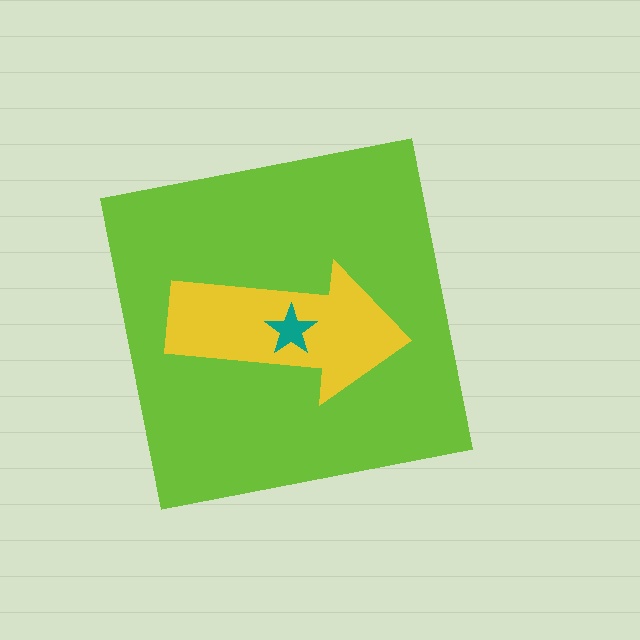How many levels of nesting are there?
3.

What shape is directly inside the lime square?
The yellow arrow.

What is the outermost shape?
The lime square.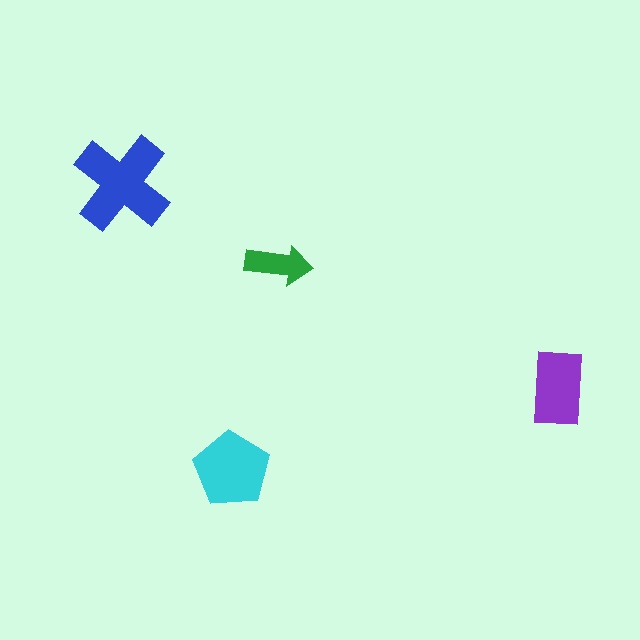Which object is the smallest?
The green arrow.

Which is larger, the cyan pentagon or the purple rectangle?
The cyan pentagon.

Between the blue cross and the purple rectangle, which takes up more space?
The blue cross.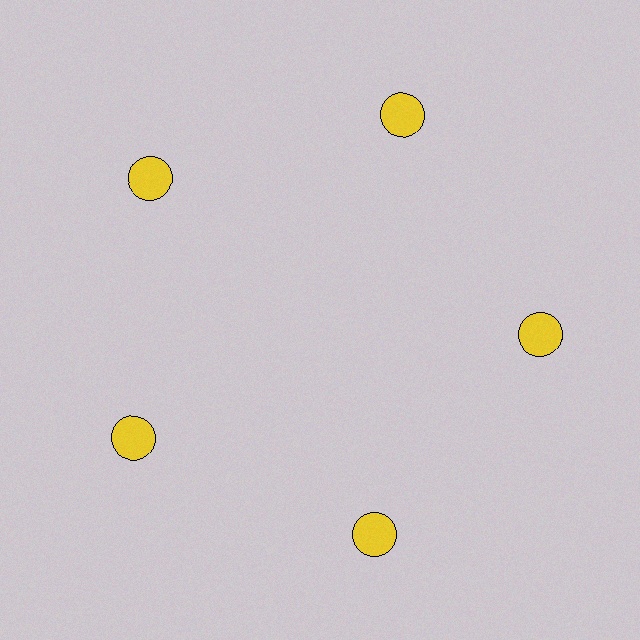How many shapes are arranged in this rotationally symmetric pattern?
There are 5 shapes, arranged in 5 groups of 1.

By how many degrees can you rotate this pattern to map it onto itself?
The pattern maps onto itself every 72 degrees of rotation.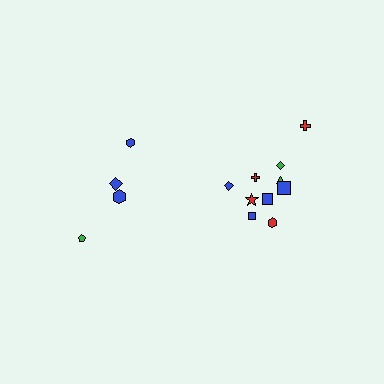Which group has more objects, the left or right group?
The right group.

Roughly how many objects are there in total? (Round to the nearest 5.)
Roughly 15 objects in total.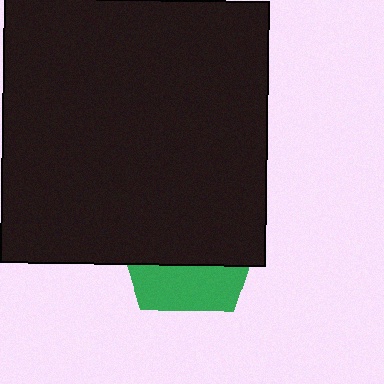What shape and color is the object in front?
The object in front is a black square.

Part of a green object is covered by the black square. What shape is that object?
It is a pentagon.